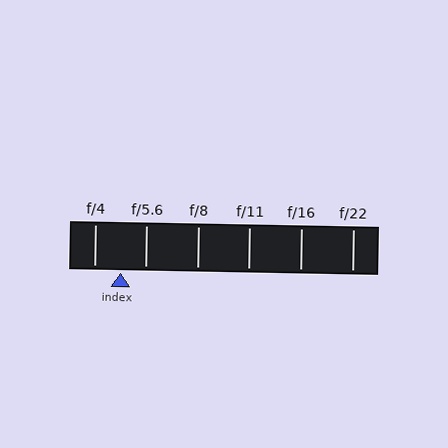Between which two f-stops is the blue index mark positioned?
The index mark is between f/4 and f/5.6.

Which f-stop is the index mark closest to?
The index mark is closest to f/5.6.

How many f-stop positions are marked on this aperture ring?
There are 6 f-stop positions marked.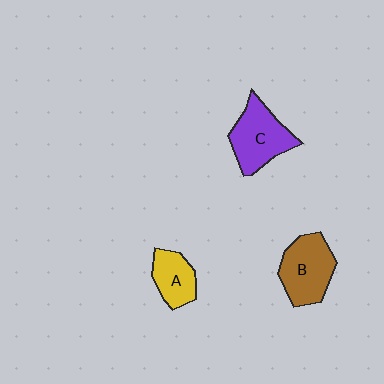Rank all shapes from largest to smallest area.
From largest to smallest: C (purple), B (brown), A (yellow).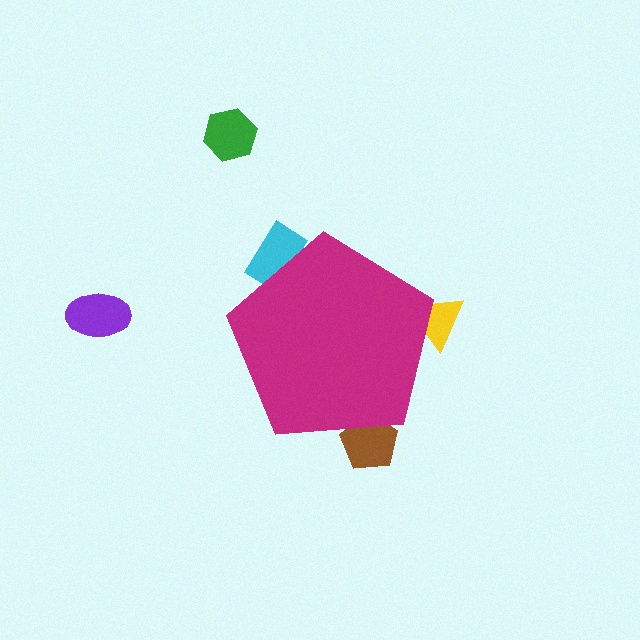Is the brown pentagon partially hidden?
Yes, the brown pentagon is partially hidden behind the magenta pentagon.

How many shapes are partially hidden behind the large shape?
3 shapes are partially hidden.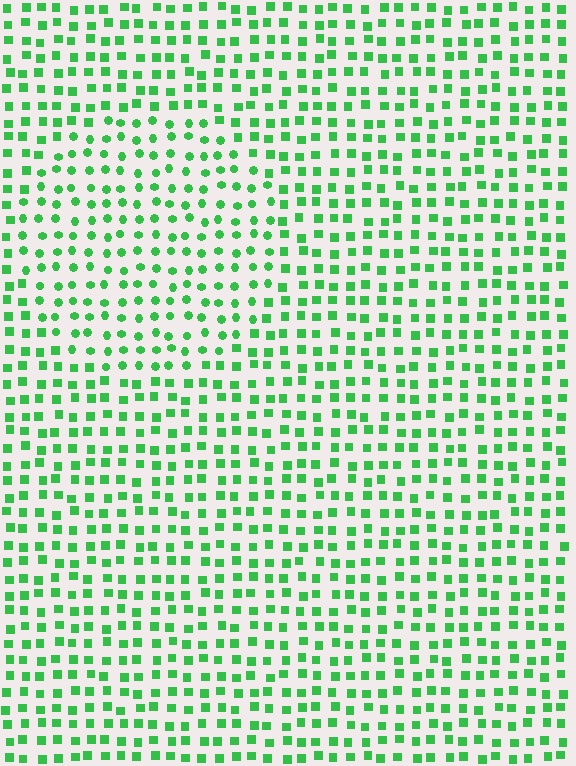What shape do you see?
I see a circle.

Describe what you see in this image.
The image is filled with small green elements arranged in a uniform grid. A circle-shaped region contains circles, while the surrounding area contains squares. The boundary is defined purely by the change in element shape.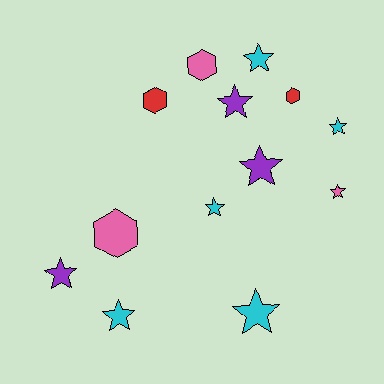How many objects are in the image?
There are 13 objects.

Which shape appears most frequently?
Star, with 9 objects.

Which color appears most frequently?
Cyan, with 5 objects.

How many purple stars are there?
There are 3 purple stars.